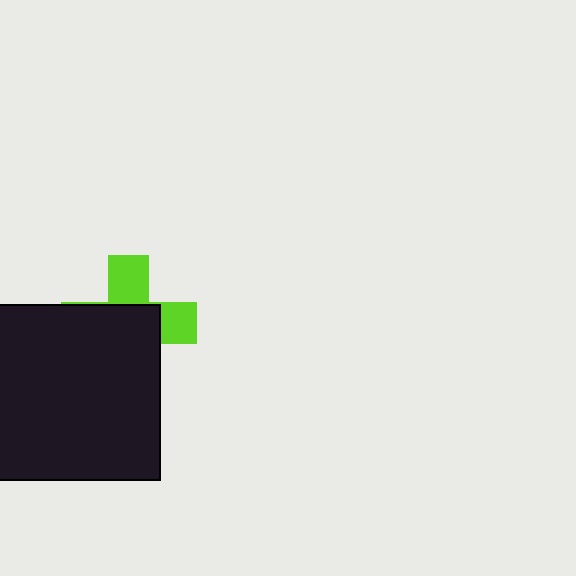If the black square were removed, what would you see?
You would see the complete lime cross.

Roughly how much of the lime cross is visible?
A small part of it is visible (roughly 38%).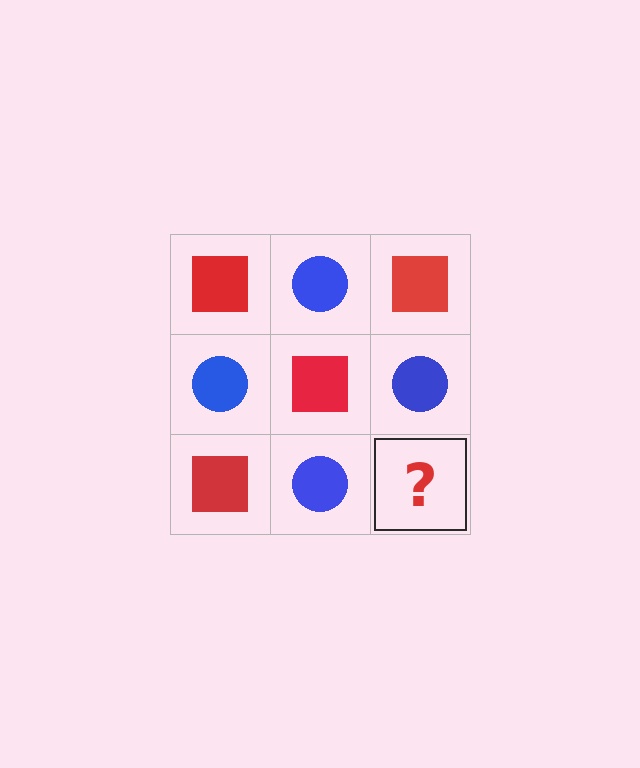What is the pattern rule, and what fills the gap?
The rule is that it alternates red square and blue circle in a checkerboard pattern. The gap should be filled with a red square.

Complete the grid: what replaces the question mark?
The question mark should be replaced with a red square.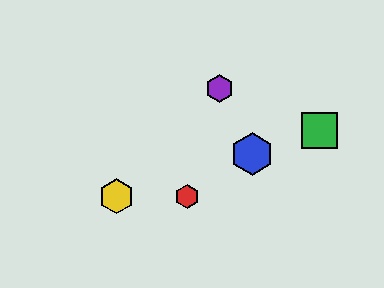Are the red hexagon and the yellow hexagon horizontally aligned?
Yes, both are at y≈196.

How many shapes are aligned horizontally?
2 shapes (the red hexagon, the yellow hexagon) are aligned horizontally.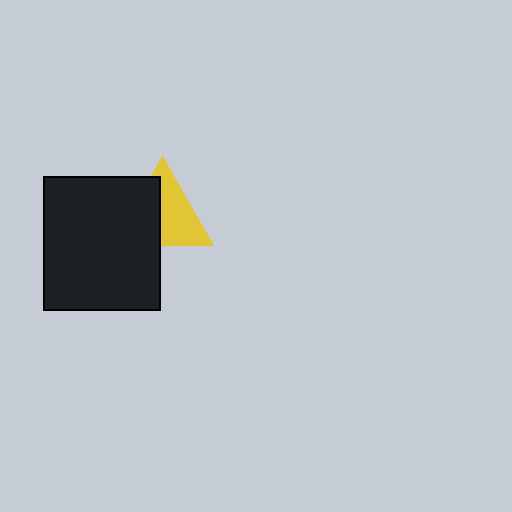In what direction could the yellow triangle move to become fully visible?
The yellow triangle could move right. That would shift it out from behind the black rectangle entirely.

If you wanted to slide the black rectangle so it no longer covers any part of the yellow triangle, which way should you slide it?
Slide it left — that is the most direct way to separate the two shapes.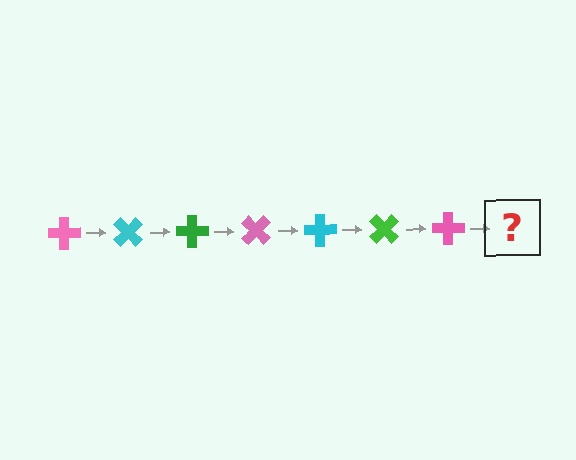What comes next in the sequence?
The next element should be a cyan cross, rotated 315 degrees from the start.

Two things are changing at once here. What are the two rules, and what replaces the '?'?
The two rules are that it rotates 45 degrees each step and the color cycles through pink, cyan, and green. The '?' should be a cyan cross, rotated 315 degrees from the start.